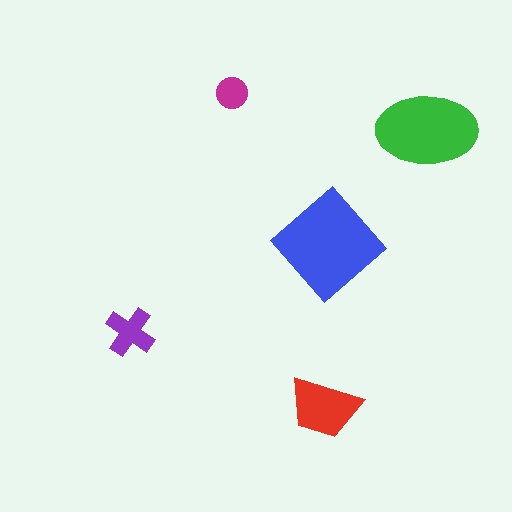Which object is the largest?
The blue diamond.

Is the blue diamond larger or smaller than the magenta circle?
Larger.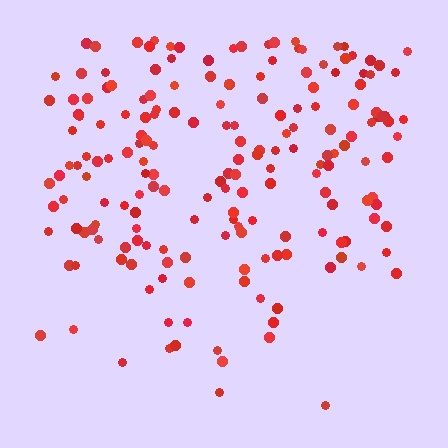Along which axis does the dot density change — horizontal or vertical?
Vertical.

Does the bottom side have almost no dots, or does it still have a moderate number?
Still a moderate number, just noticeably fewer than the top.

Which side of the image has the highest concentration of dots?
The top.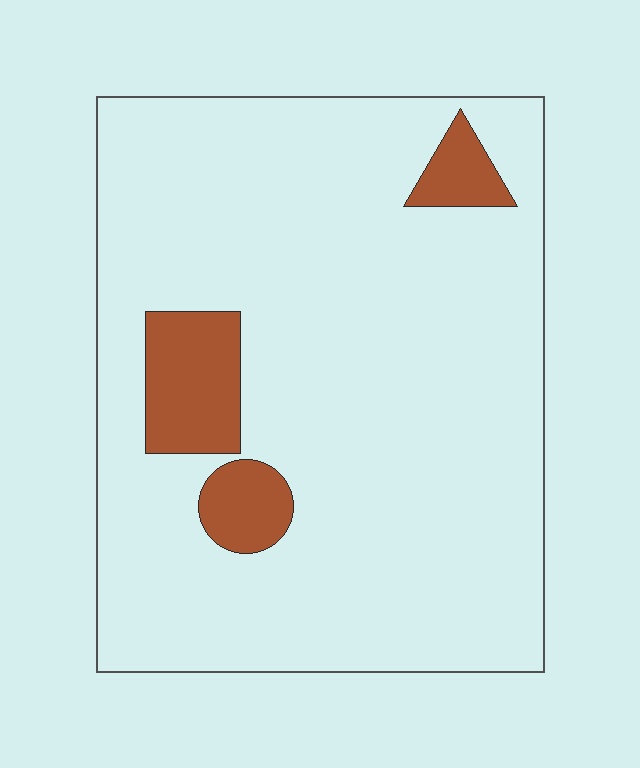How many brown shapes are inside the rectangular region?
3.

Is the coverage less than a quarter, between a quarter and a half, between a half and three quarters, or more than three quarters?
Less than a quarter.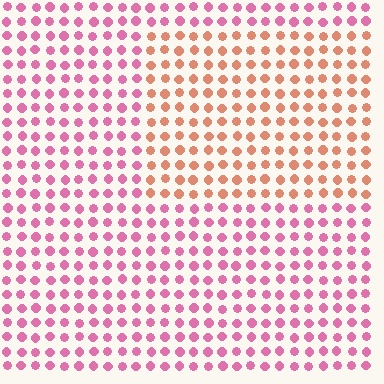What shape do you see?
I see a rectangle.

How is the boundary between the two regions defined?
The boundary is defined purely by a slight shift in hue (about 45 degrees). Spacing, size, and orientation are identical on both sides.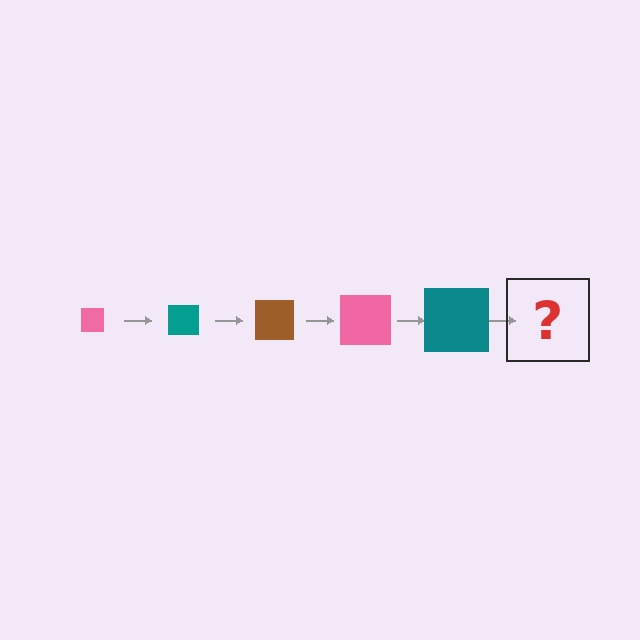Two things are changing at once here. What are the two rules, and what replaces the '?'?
The two rules are that the square grows larger each step and the color cycles through pink, teal, and brown. The '?' should be a brown square, larger than the previous one.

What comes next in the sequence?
The next element should be a brown square, larger than the previous one.